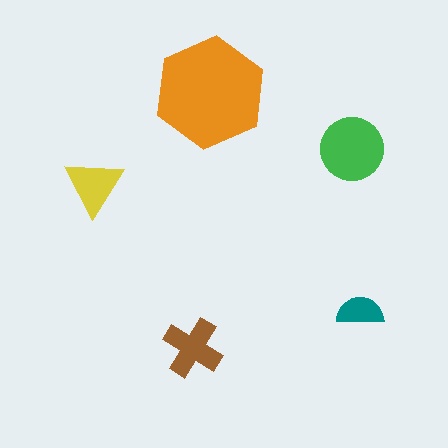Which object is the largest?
The orange hexagon.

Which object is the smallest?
The teal semicircle.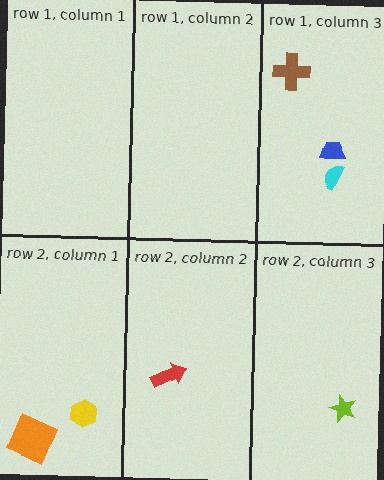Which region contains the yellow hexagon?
The row 2, column 1 region.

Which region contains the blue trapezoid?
The row 1, column 3 region.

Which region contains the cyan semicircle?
The row 1, column 3 region.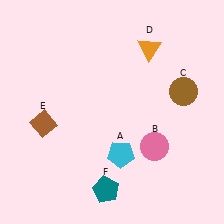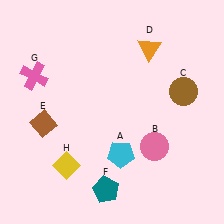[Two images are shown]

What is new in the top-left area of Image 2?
A pink cross (G) was added in the top-left area of Image 2.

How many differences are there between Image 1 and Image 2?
There are 2 differences between the two images.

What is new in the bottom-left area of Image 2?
A yellow diamond (H) was added in the bottom-left area of Image 2.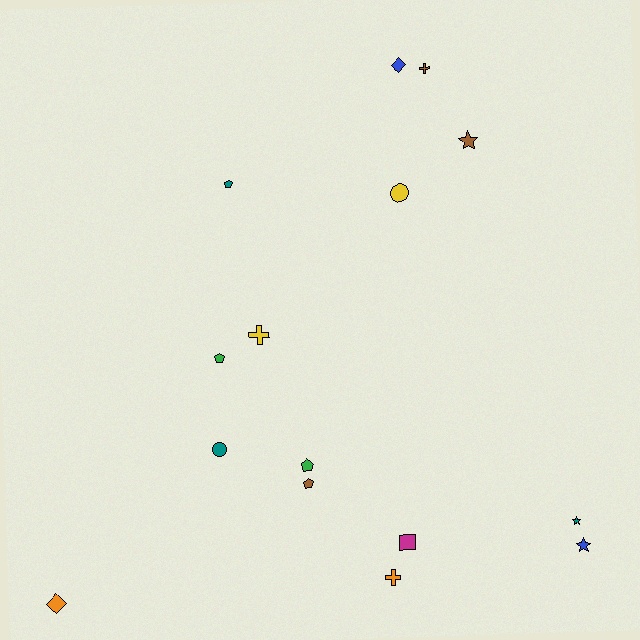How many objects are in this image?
There are 15 objects.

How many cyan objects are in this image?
There are no cyan objects.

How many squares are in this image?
There is 1 square.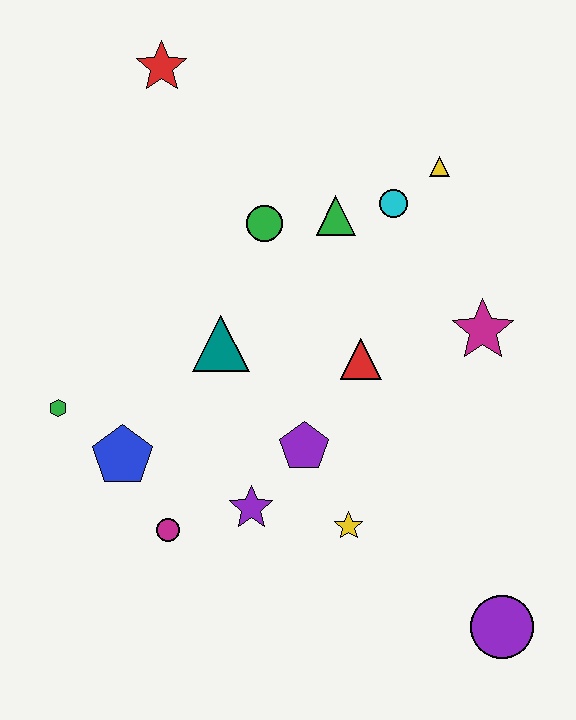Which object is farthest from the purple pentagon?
The red star is farthest from the purple pentagon.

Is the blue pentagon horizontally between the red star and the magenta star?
No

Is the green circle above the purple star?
Yes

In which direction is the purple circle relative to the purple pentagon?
The purple circle is to the right of the purple pentagon.